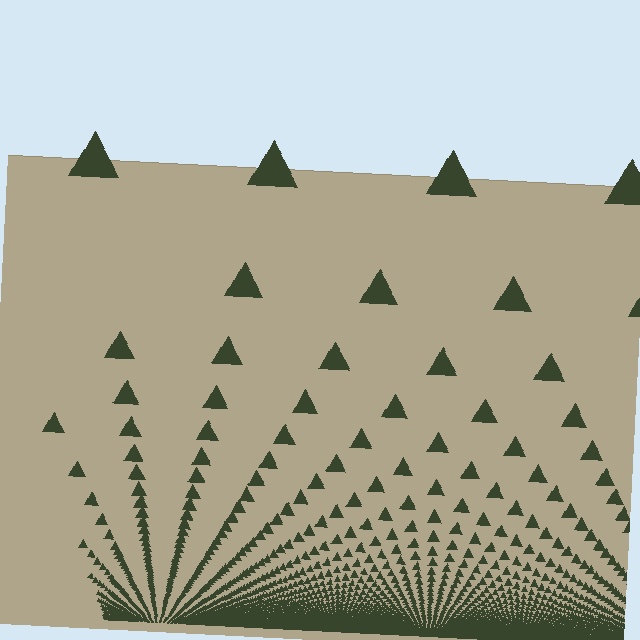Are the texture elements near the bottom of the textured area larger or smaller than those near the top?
Smaller. The gradient is inverted — elements near the bottom are smaller and denser.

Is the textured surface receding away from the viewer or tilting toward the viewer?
The surface appears to tilt toward the viewer. Texture elements get larger and sparser toward the top.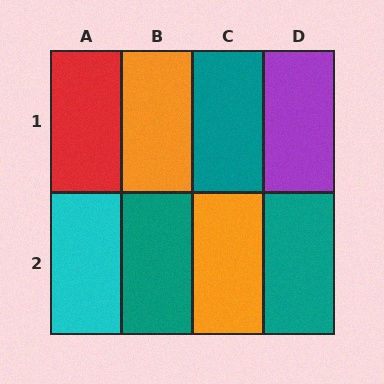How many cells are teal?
3 cells are teal.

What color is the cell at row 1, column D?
Purple.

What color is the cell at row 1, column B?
Orange.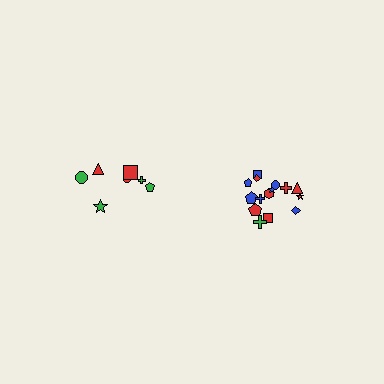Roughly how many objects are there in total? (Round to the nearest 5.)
Roughly 20 objects in total.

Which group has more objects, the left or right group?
The right group.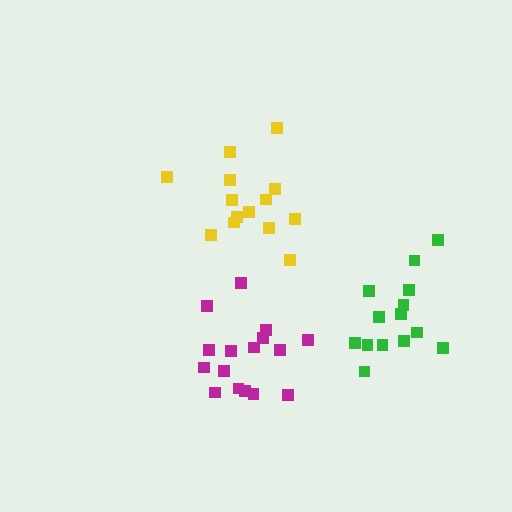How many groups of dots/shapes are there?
There are 3 groups.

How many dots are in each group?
Group 1: 16 dots, Group 2: 14 dots, Group 3: 14 dots (44 total).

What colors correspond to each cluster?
The clusters are colored: magenta, green, yellow.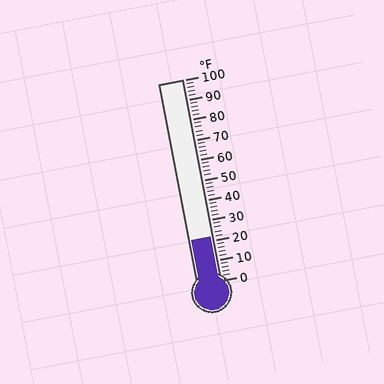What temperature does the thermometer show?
The thermometer shows approximately 22°F.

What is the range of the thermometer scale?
The thermometer scale ranges from 0°F to 100°F.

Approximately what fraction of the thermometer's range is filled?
The thermometer is filled to approximately 20% of its range.